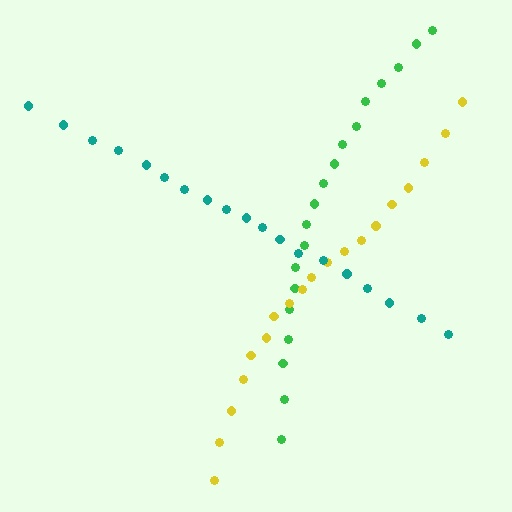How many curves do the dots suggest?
There are 3 distinct paths.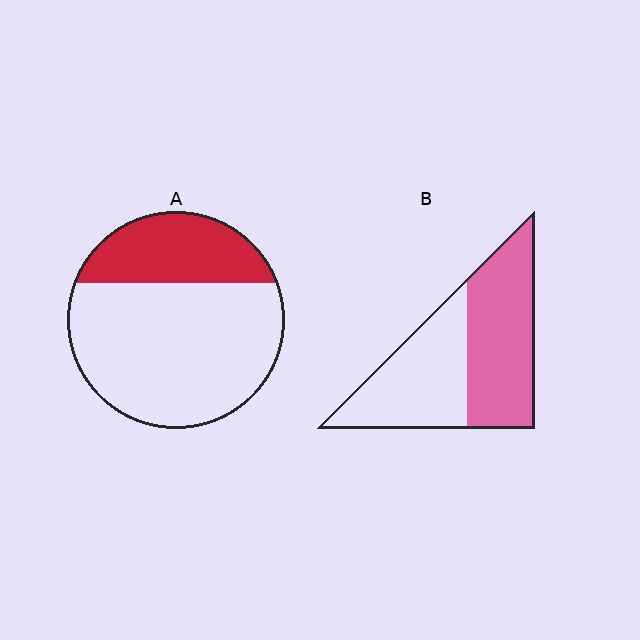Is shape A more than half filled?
No.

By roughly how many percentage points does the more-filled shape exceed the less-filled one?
By roughly 25 percentage points (B over A).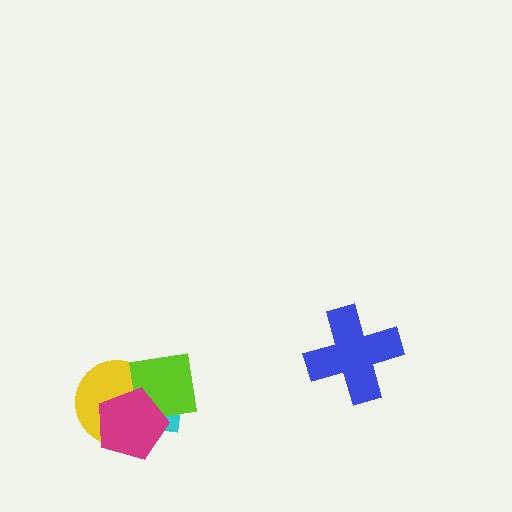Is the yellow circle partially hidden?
Yes, it is partially covered by another shape.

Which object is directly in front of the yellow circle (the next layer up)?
The lime square is directly in front of the yellow circle.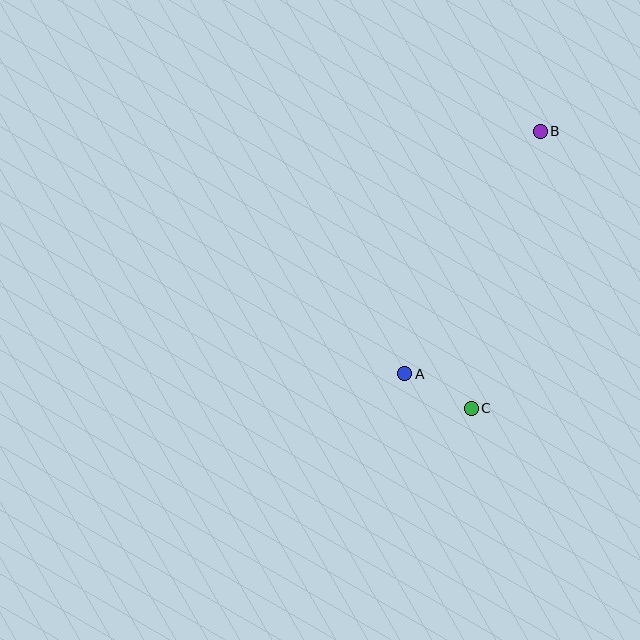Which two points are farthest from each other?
Points B and C are farthest from each other.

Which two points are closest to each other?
Points A and C are closest to each other.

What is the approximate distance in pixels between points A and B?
The distance between A and B is approximately 278 pixels.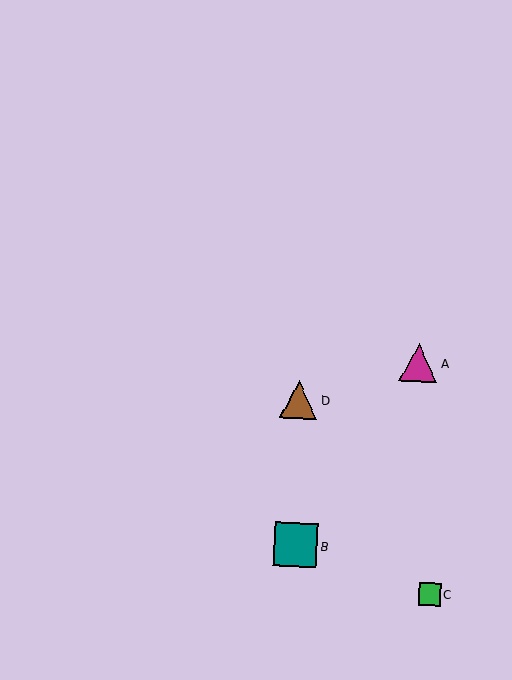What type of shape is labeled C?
Shape C is a green square.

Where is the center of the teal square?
The center of the teal square is at (295, 545).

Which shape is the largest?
The teal square (labeled B) is the largest.